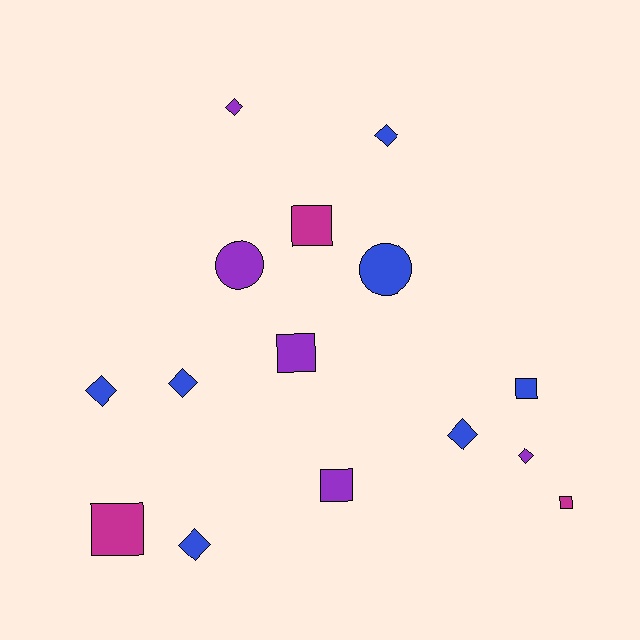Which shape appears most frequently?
Diamond, with 7 objects.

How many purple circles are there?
There is 1 purple circle.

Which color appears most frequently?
Blue, with 7 objects.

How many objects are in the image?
There are 15 objects.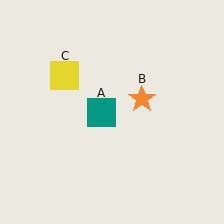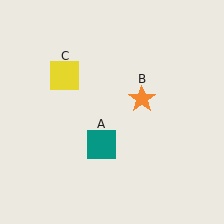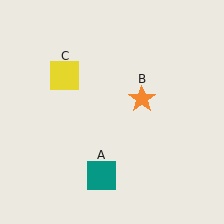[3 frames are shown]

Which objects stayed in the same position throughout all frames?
Orange star (object B) and yellow square (object C) remained stationary.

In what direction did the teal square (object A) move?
The teal square (object A) moved down.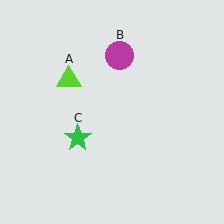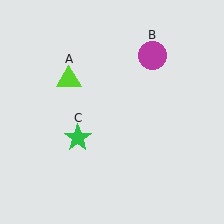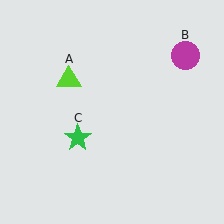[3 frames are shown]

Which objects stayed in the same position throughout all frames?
Lime triangle (object A) and green star (object C) remained stationary.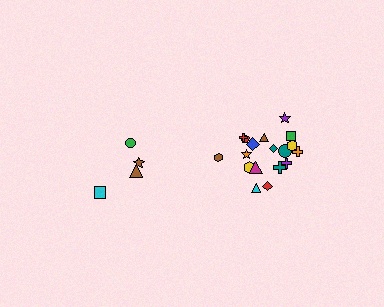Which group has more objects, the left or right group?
The right group.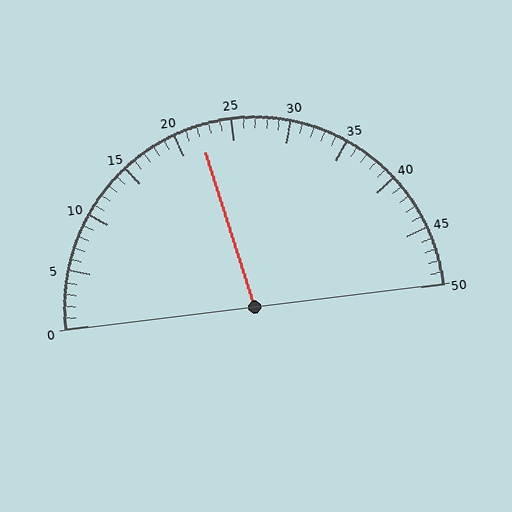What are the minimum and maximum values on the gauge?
The gauge ranges from 0 to 50.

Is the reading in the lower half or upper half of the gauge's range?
The reading is in the lower half of the range (0 to 50).